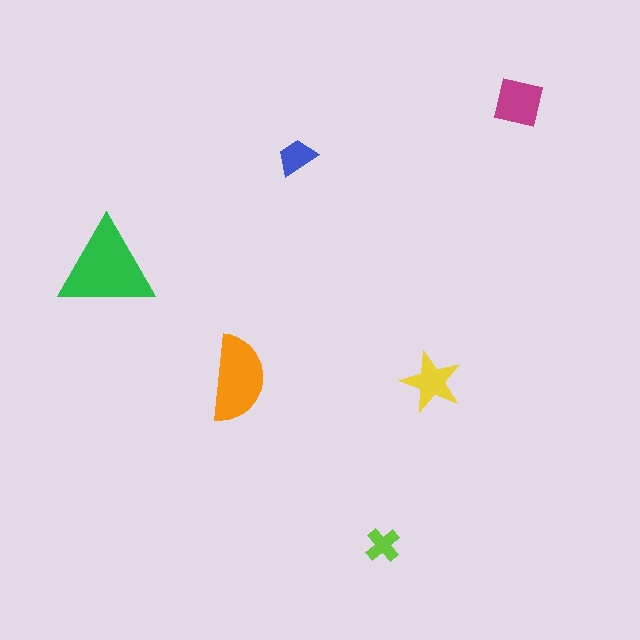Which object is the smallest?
The lime cross.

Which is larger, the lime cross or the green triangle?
The green triangle.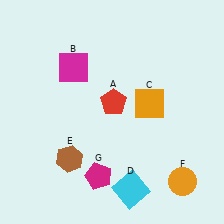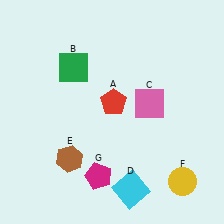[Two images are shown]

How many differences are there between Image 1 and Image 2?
There are 3 differences between the two images.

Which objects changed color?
B changed from magenta to green. C changed from orange to pink. F changed from orange to yellow.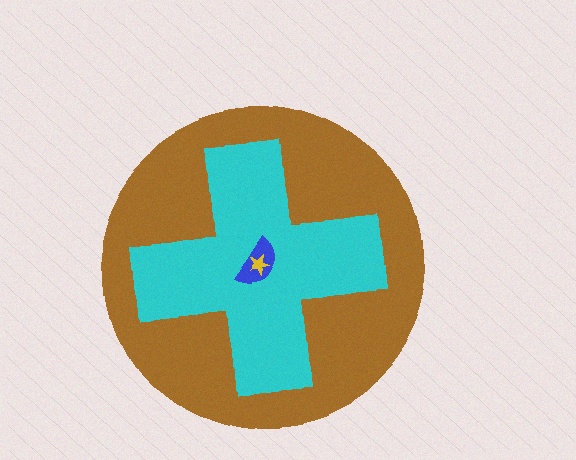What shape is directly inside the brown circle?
The cyan cross.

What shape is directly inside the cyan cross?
The blue semicircle.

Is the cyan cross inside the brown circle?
Yes.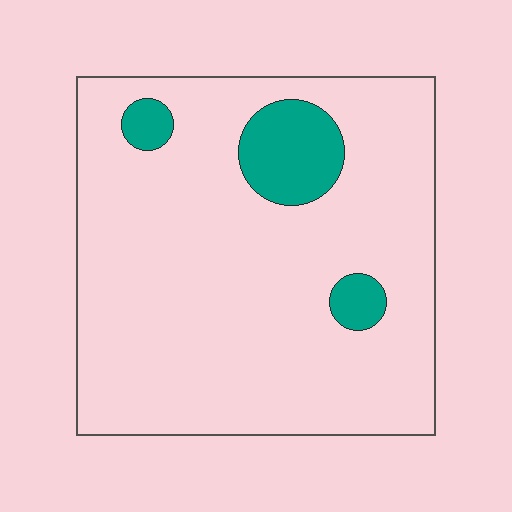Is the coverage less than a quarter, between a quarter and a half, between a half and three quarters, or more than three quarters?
Less than a quarter.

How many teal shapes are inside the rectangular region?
3.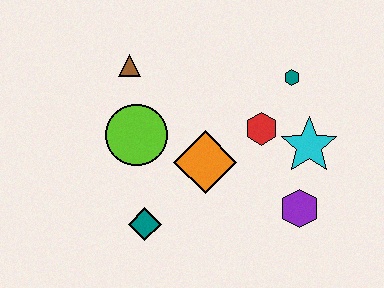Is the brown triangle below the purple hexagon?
No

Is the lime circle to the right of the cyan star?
No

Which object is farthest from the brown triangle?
The purple hexagon is farthest from the brown triangle.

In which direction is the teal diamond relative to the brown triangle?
The teal diamond is below the brown triangle.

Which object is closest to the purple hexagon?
The cyan star is closest to the purple hexagon.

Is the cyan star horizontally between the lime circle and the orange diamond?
No